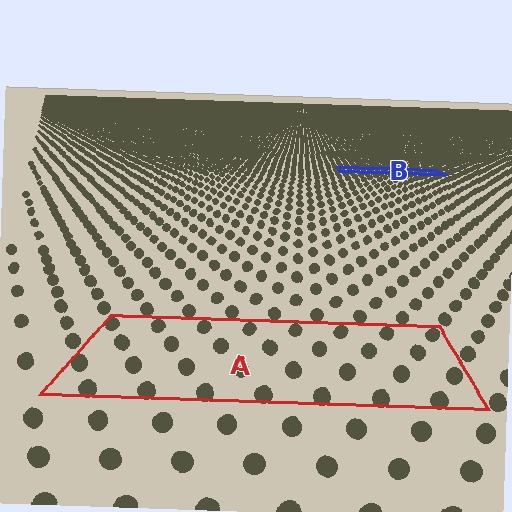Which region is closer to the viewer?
Region A is closer. The texture elements there are larger and more spread out.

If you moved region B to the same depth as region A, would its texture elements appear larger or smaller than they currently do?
They would appear larger. At a closer depth, the same texture elements are projected at a bigger on-screen size.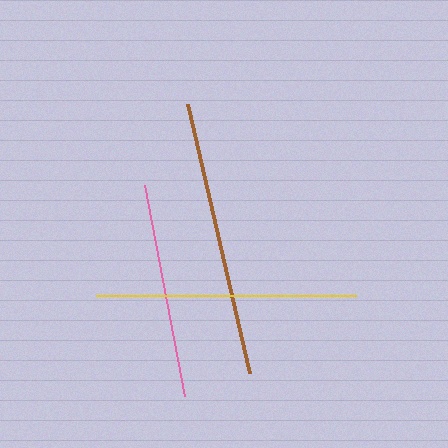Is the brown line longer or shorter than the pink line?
The brown line is longer than the pink line.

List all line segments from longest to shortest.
From longest to shortest: brown, yellow, pink.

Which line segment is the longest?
The brown line is the longest at approximately 276 pixels.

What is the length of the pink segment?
The pink segment is approximately 214 pixels long.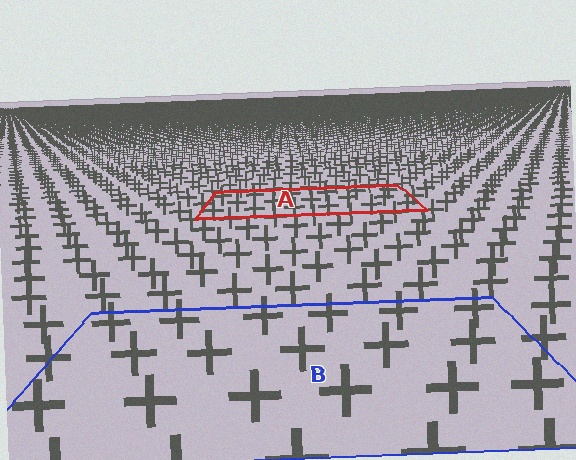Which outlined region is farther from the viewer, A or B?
Region A is farther from the viewer — the texture elements inside it appear smaller and more densely packed.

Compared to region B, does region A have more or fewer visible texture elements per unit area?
Region A has more texture elements per unit area — they are packed more densely because it is farther away.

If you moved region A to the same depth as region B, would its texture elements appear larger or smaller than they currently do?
They would appear larger. At a closer depth, the same texture elements are projected at a bigger on-screen size.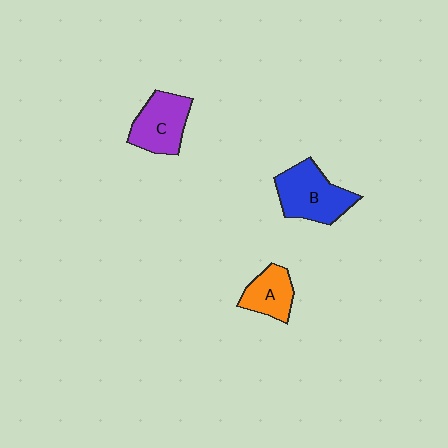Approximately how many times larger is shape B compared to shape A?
Approximately 1.6 times.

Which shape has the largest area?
Shape B (blue).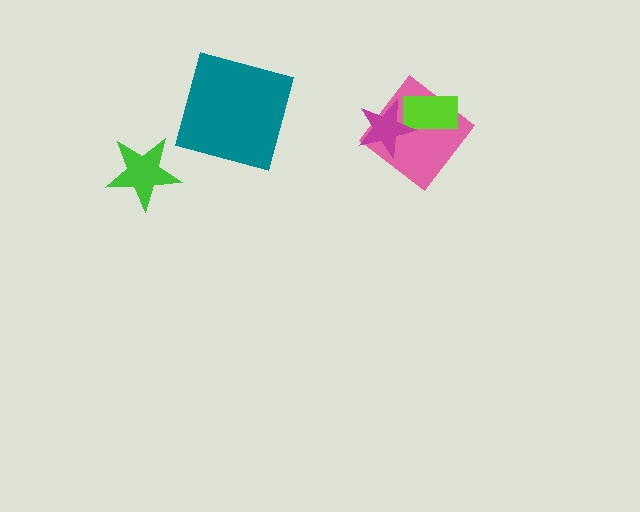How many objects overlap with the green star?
0 objects overlap with the green star.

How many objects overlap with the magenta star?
2 objects overlap with the magenta star.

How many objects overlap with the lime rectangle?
2 objects overlap with the lime rectangle.